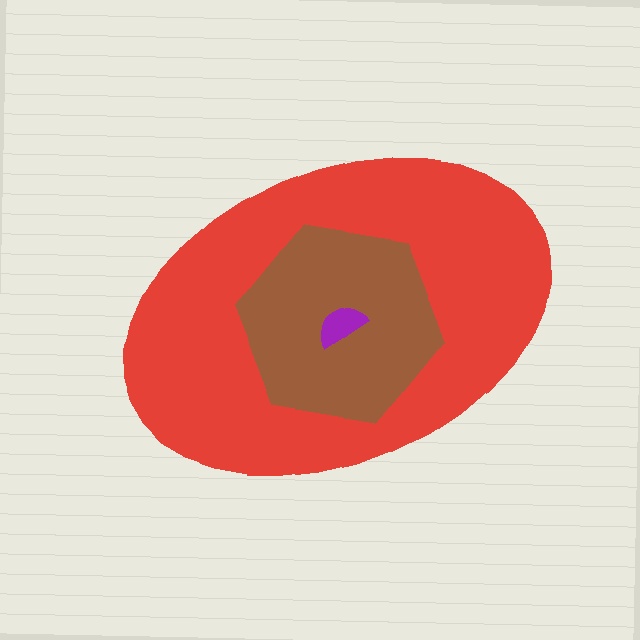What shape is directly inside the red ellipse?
The brown hexagon.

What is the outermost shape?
The red ellipse.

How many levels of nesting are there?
3.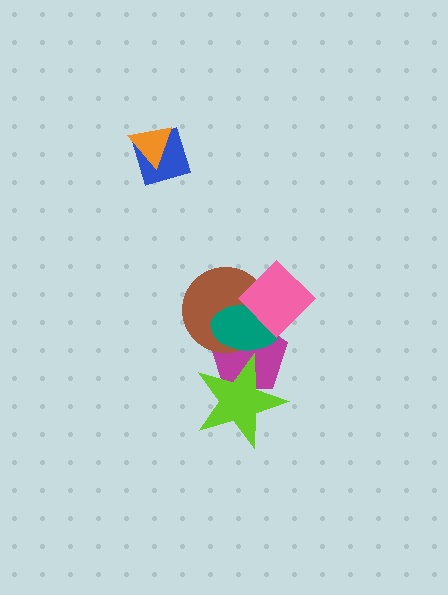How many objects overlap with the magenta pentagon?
4 objects overlap with the magenta pentagon.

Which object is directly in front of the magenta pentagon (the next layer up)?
The brown circle is directly in front of the magenta pentagon.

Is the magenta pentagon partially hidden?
Yes, it is partially covered by another shape.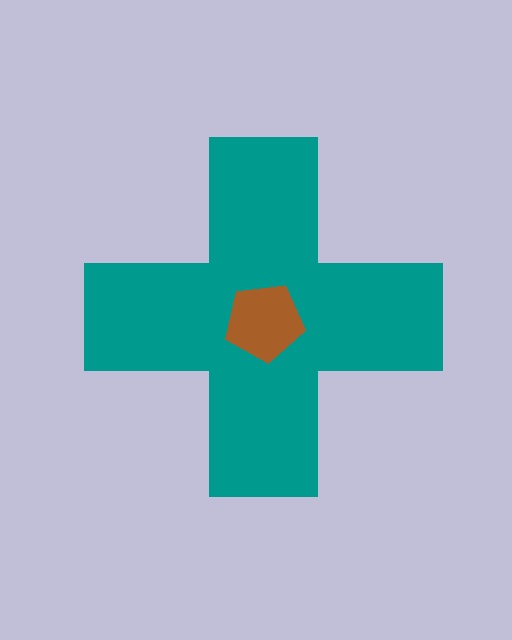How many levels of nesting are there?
2.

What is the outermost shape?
The teal cross.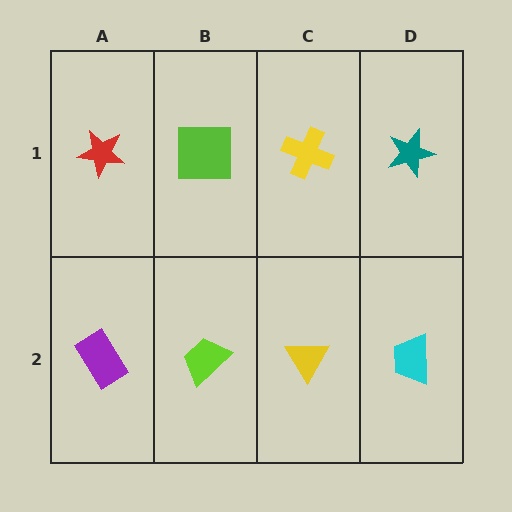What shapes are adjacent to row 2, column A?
A red star (row 1, column A), a lime trapezoid (row 2, column B).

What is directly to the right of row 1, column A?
A lime square.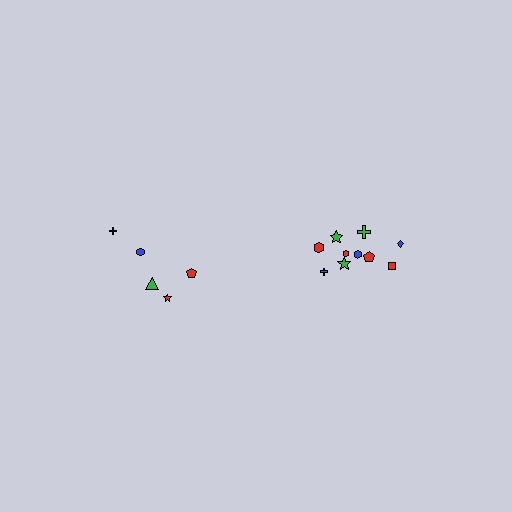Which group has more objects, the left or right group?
The right group.